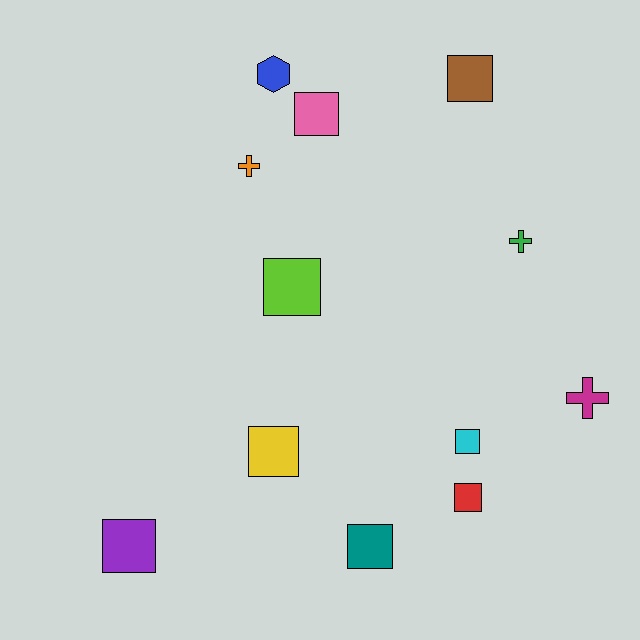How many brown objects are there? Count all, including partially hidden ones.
There is 1 brown object.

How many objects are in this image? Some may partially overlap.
There are 12 objects.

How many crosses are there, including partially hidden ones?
There are 3 crosses.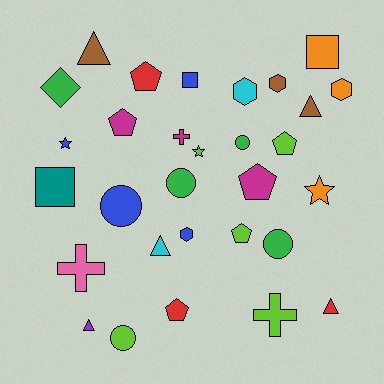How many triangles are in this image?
There are 5 triangles.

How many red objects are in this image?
There are 3 red objects.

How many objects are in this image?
There are 30 objects.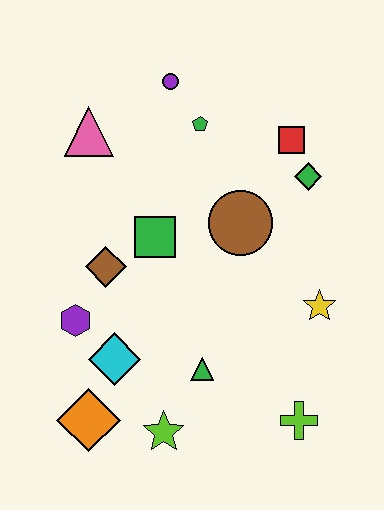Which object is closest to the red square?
The green diamond is closest to the red square.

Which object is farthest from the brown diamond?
The lime cross is farthest from the brown diamond.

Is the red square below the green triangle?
No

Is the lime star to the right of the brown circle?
No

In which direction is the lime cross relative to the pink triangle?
The lime cross is below the pink triangle.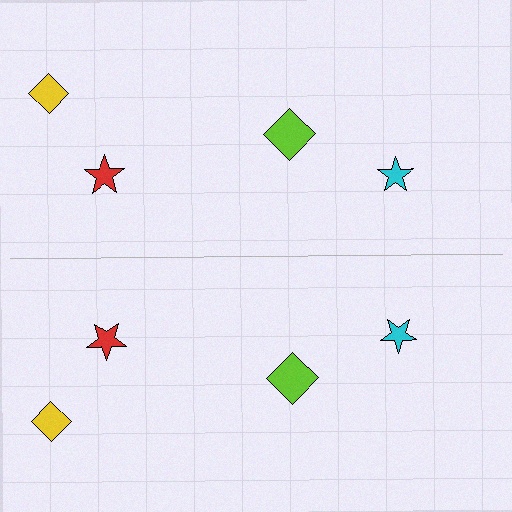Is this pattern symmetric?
Yes, this pattern has bilateral (reflection) symmetry.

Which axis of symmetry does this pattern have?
The pattern has a horizontal axis of symmetry running through the center of the image.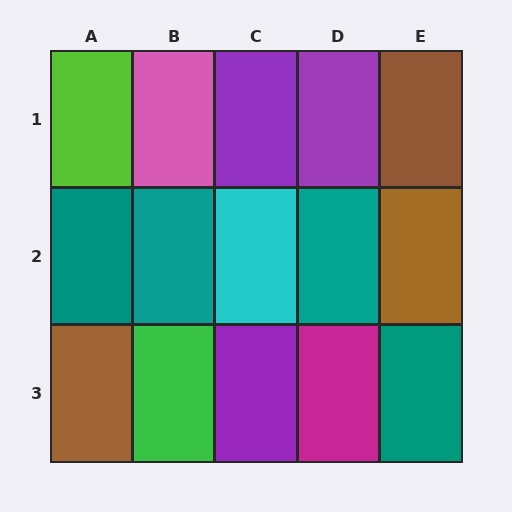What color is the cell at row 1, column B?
Pink.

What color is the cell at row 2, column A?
Teal.